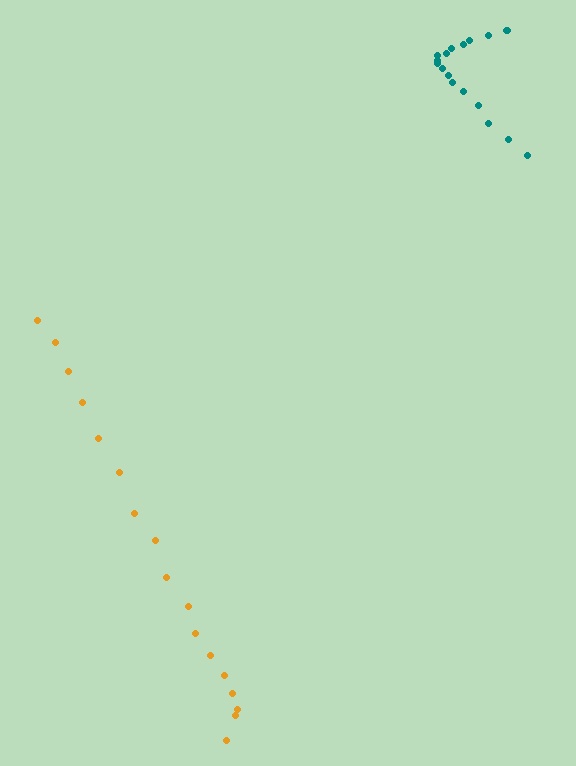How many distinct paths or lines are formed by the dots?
There are 2 distinct paths.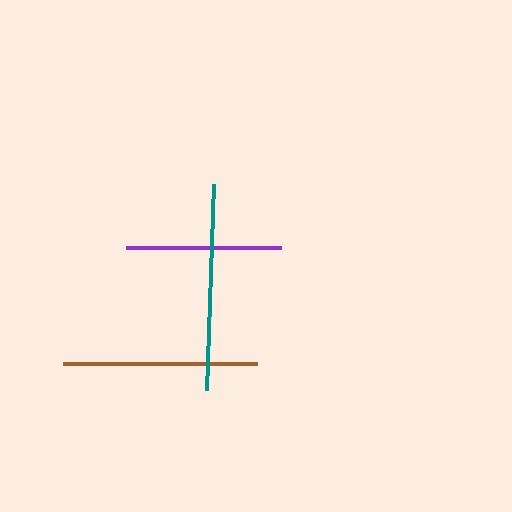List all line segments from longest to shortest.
From longest to shortest: teal, brown, purple.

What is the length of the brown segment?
The brown segment is approximately 194 pixels long.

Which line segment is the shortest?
The purple line is the shortest at approximately 155 pixels.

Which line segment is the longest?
The teal line is the longest at approximately 206 pixels.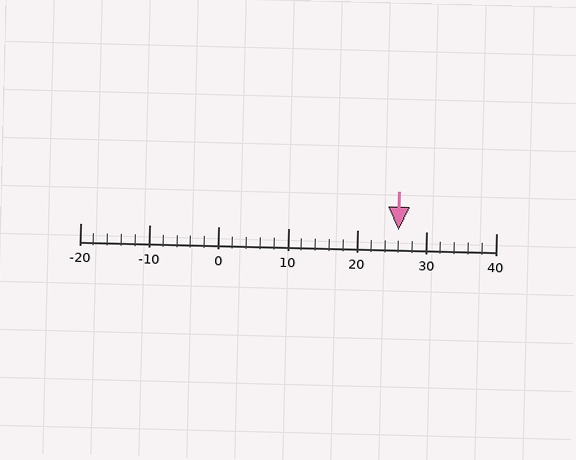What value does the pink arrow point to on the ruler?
The pink arrow points to approximately 26.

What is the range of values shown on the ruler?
The ruler shows values from -20 to 40.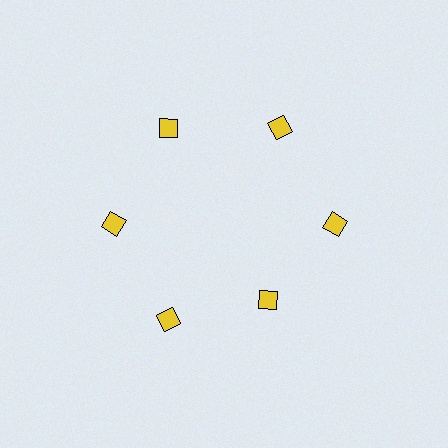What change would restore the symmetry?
The symmetry would be restored by moving it outward, back onto the ring so that all 6 squares sit at equal angles and equal distance from the center.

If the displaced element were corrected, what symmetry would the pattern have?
It would have 6-fold rotational symmetry — the pattern would map onto itself every 60 degrees.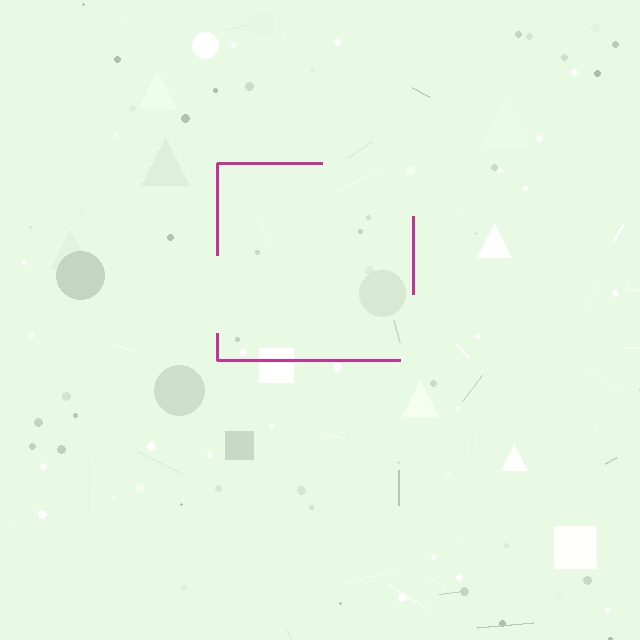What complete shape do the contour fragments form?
The contour fragments form a square.